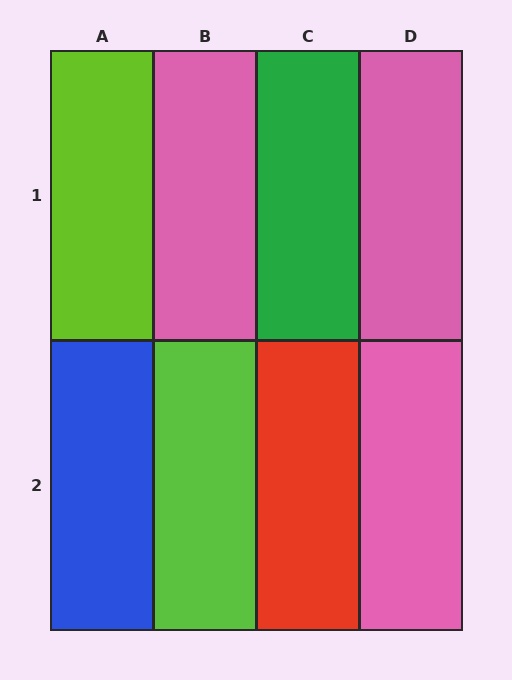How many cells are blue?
1 cell is blue.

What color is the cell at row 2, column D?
Pink.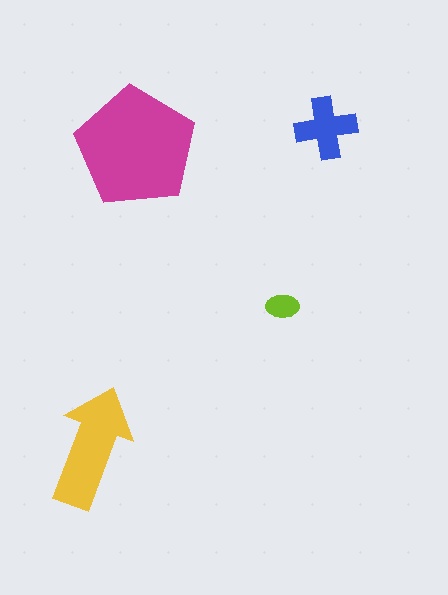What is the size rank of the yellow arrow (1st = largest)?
2nd.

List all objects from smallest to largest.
The lime ellipse, the blue cross, the yellow arrow, the magenta pentagon.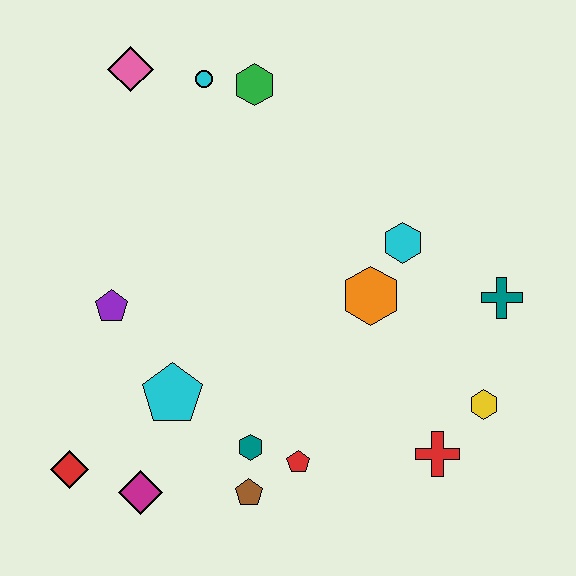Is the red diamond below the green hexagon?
Yes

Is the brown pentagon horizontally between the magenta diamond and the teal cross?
Yes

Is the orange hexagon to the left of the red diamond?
No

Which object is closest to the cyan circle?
The green hexagon is closest to the cyan circle.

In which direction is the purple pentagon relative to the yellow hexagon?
The purple pentagon is to the left of the yellow hexagon.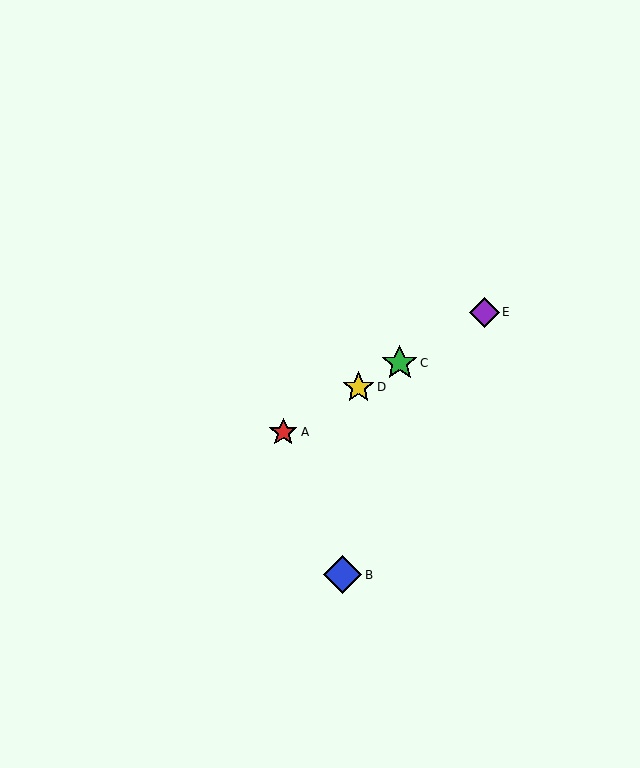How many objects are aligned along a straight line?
4 objects (A, C, D, E) are aligned along a straight line.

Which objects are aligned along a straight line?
Objects A, C, D, E are aligned along a straight line.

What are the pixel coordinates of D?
Object D is at (359, 387).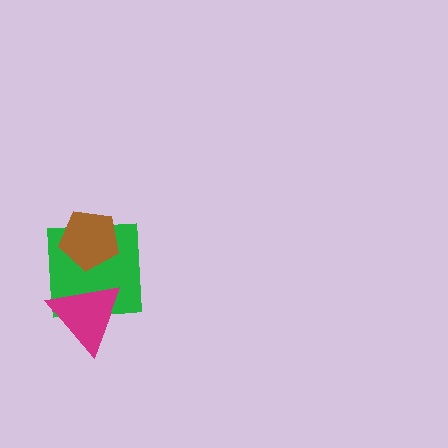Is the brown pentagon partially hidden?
No, no other shape covers it.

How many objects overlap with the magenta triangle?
1 object overlaps with the magenta triangle.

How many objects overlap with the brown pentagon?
1 object overlaps with the brown pentagon.